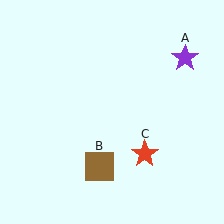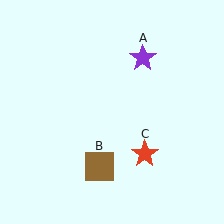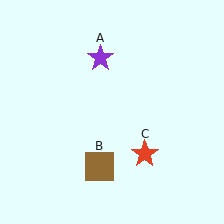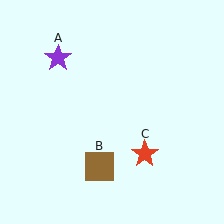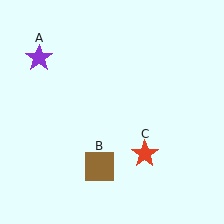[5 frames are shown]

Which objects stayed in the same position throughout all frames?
Brown square (object B) and red star (object C) remained stationary.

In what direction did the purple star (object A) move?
The purple star (object A) moved left.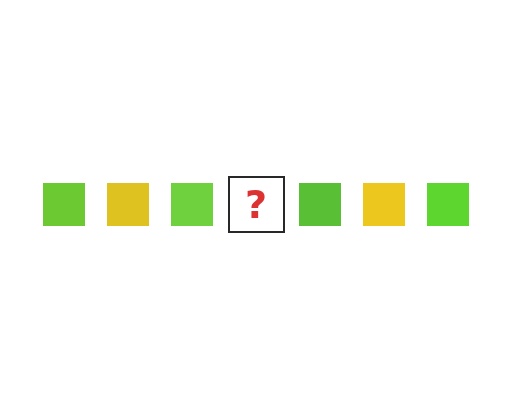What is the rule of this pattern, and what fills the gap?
The rule is that the pattern cycles through lime, yellow squares. The gap should be filled with a yellow square.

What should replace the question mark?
The question mark should be replaced with a yellow square.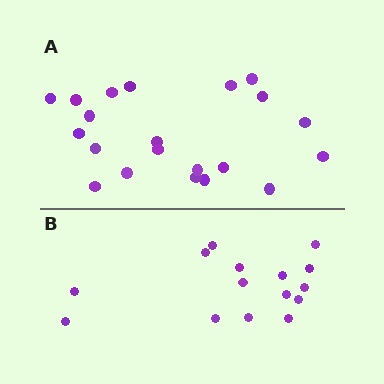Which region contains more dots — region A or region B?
Region A (the top region) has more dots.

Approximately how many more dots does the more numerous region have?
Region A has about 6 more dots than region B.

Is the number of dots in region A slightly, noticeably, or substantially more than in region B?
Region A has noticeably more, but not dramatically so. The ratio is roughly 1.4 to 1.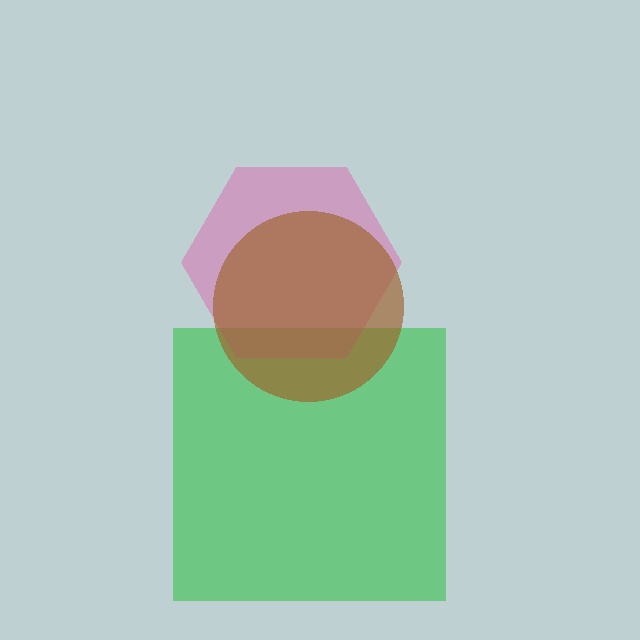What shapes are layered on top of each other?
The layered shapes are: a green square, a pink hexagon, a brown circle.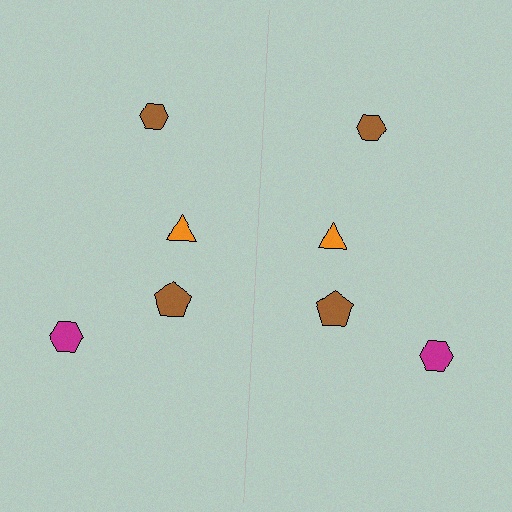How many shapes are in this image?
There are 8 shapes in this image.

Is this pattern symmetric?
Yes, this pattern has bilateral (reflection) symmetry.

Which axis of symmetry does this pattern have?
The pattern has a vertical axis of symmetry running through the center of the image.